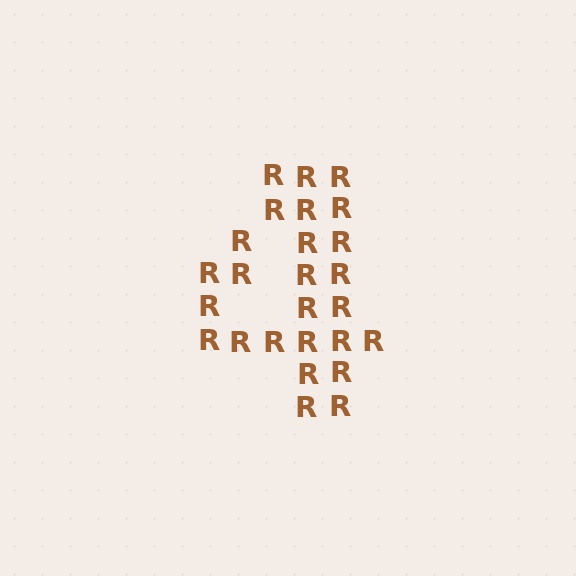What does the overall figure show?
The overall figure shows the digit 4.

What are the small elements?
The small elements are letter R's.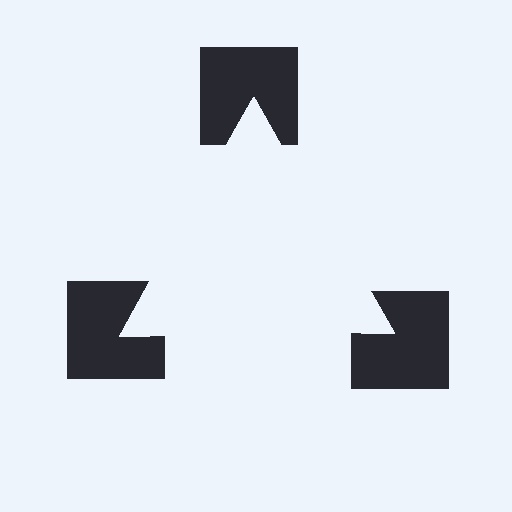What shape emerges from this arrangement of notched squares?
An illusory triangle — its edges are inferred from the aligned wedge cuts in the notched squares, not physically drawn.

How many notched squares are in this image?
There are 3 — one at each vertex of the illusory triangle.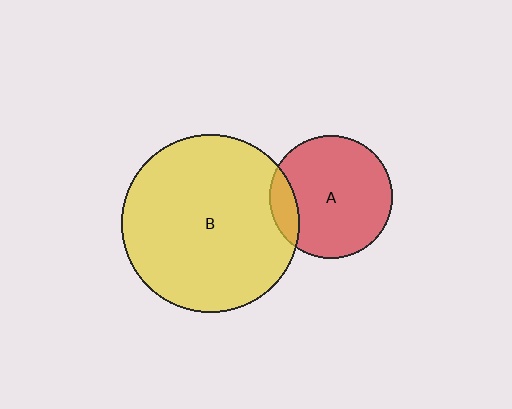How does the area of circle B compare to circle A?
Approximately 2.1 times.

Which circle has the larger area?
Circle B (yellow).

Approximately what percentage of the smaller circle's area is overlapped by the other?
Approximately 15%.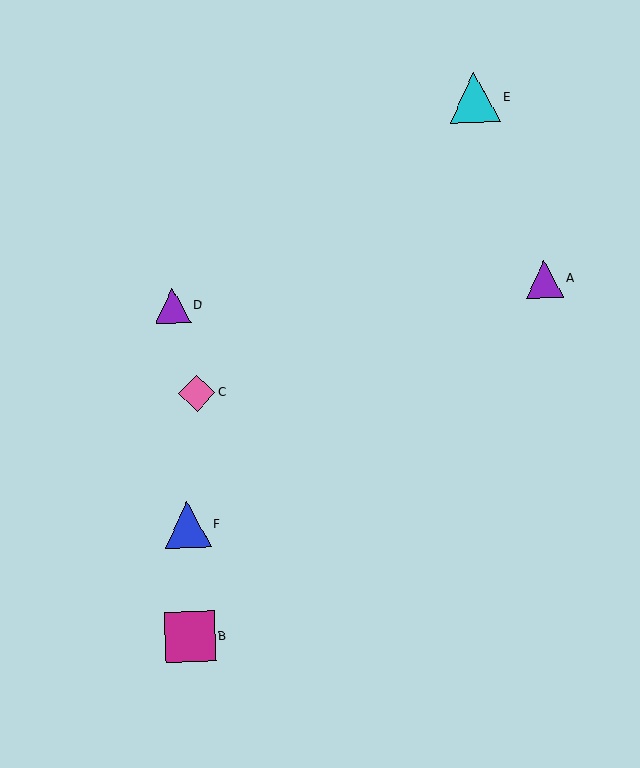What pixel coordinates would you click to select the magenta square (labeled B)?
Click at (190, 637) to select the magenta square B.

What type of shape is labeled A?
Shape A is a purple triangle.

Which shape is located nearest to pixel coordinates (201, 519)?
The blue triangle (labeled F) at (188, 525) is nearest to that location.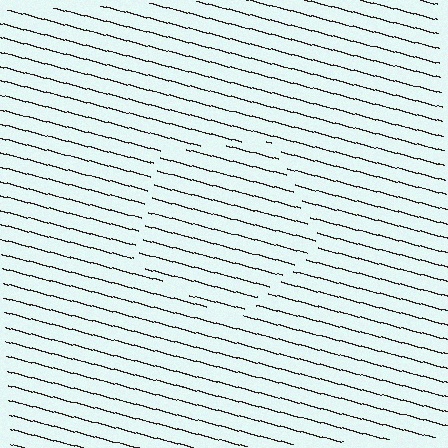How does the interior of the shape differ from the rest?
The interior of the shape contains the same grating, shifted by half a period — the contour is defined by the phase discontinuity where line-ends from the inner and outer gratings abut.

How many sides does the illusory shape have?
5 sides — the line-ends trace a pentagon.